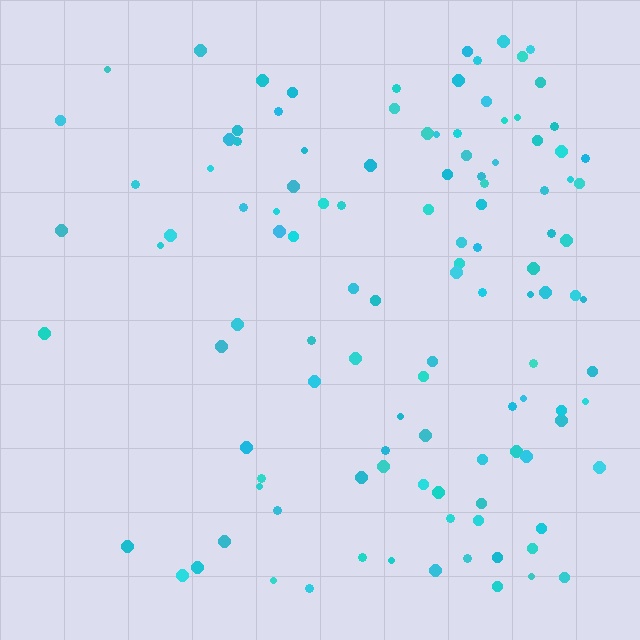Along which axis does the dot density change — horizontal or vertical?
Horizontal.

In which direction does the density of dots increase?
From left to right, with the right side densest.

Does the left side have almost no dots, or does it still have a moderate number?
Still a moderate number, just noticeably fewer than the right.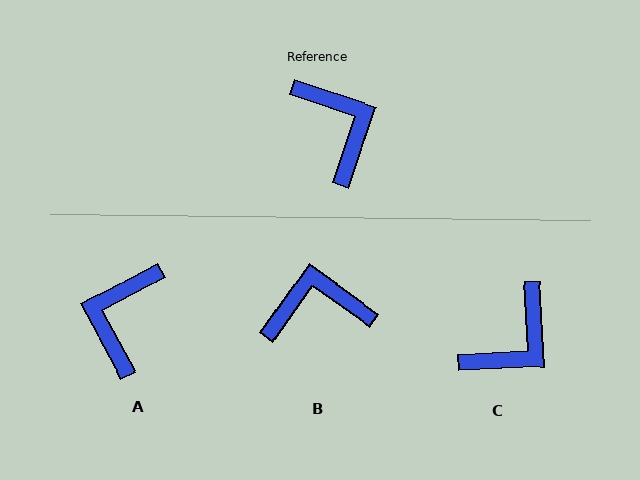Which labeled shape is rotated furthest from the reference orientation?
A, about 137 degrees away.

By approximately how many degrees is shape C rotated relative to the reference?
Approximately 68 degrees clockwise.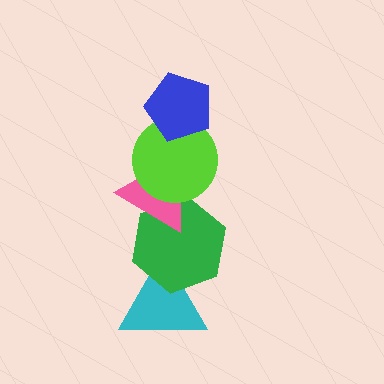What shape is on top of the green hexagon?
The pink triangle is on top of the green hexagon.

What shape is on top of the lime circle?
The blue pentagon is on top of the lime circle.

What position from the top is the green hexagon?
The green hexagon is 4th from the top.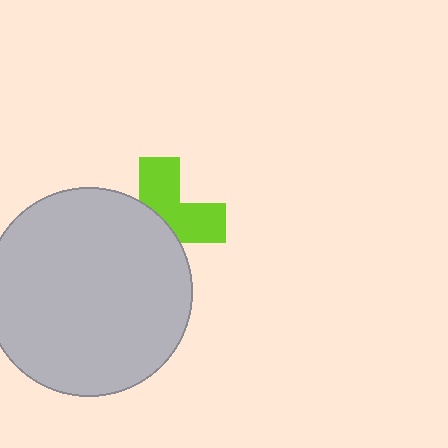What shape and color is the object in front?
The object in front is a light gray circle.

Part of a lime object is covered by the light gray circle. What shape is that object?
It is a cross.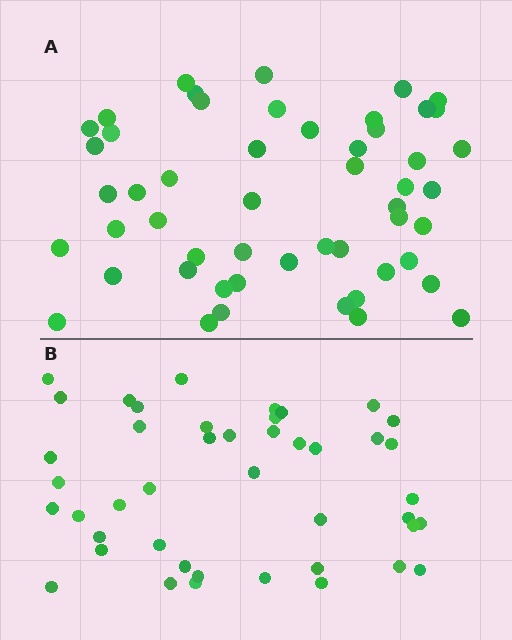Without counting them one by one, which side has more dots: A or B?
Region A (the top region) has more dots.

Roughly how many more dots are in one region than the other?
Region A has roughly 8 or so more dots than region B.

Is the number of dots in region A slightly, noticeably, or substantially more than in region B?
Region A has only slightly more — the two regions are fairly close. The ratio is roughly 1.2 to 1.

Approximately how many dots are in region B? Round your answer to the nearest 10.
About 40 dots. (The exact count is 44, which rounds to 40.)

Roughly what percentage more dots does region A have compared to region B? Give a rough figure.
About 20% more.